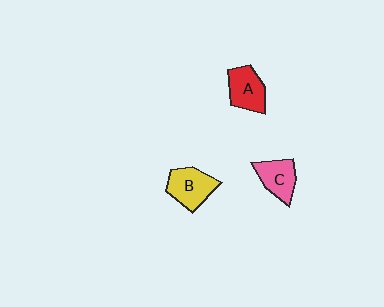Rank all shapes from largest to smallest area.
From largest to smallest: B (yellow), A (red), C (pink).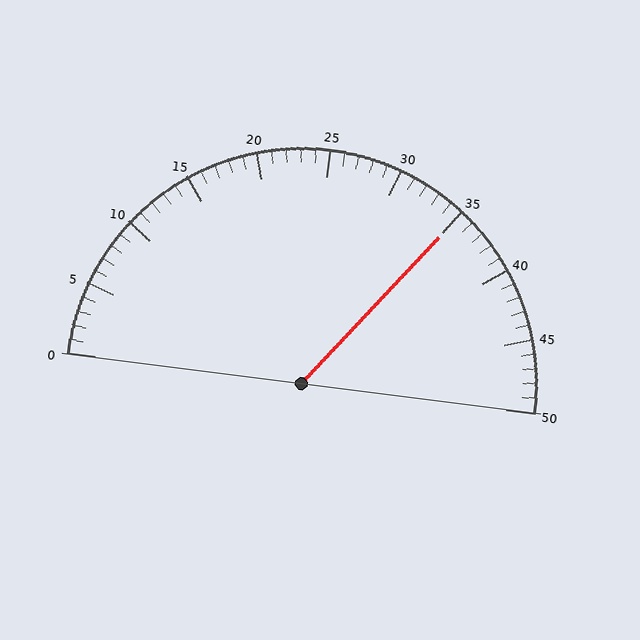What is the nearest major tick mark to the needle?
The nearest major tick mark is 35.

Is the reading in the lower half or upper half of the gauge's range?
The reading is in the upper half of the range (0 to 50).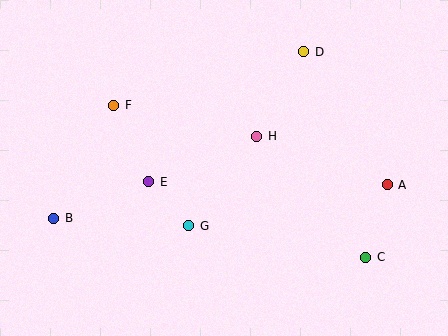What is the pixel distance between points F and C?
The distance between F and C is 294 pixels.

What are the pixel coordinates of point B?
Point B is at (54, 218).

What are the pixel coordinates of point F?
Point F is at (114, 105).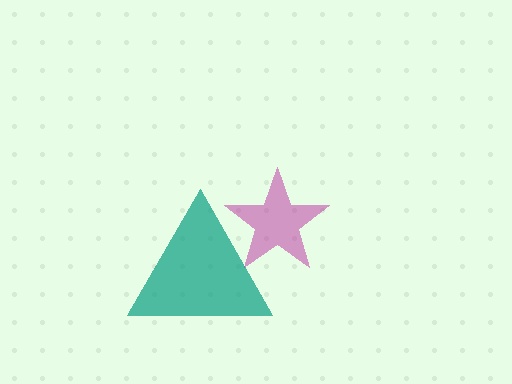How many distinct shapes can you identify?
There are 2 distinct shapes: a teal triangle, a magenta star.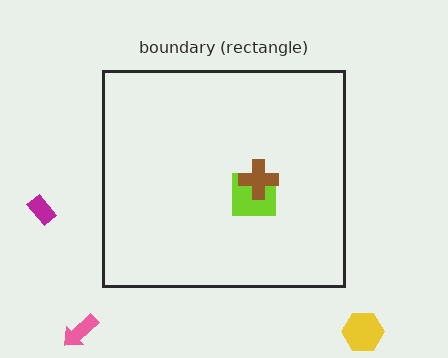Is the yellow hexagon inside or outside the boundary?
Outside.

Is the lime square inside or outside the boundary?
Inside.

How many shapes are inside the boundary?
2 inside, 3 outside.